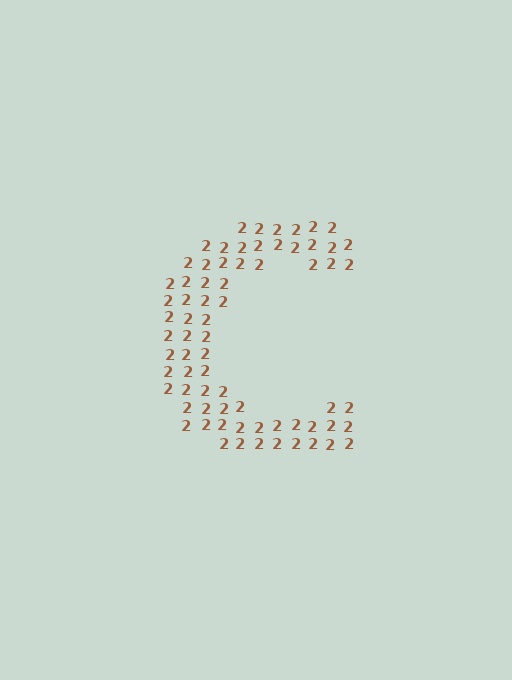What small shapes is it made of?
It is made of small digit 2's.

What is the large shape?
The large shape is the letter C.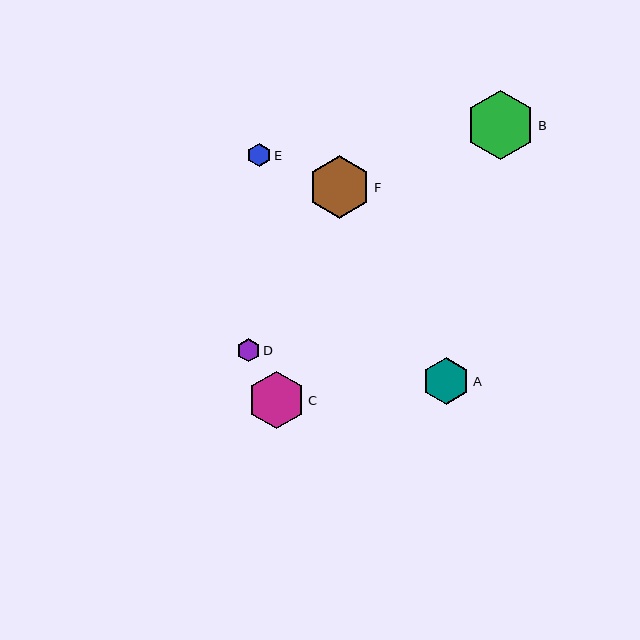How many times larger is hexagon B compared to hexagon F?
Hexagon B is approximately 1.1 times the size of hexagon F.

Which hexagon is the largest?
Hexagon B is the largest with a size of approximately 69 pixels.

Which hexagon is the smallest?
Hexagon D is the smallest with a size of approximately 24 pixels.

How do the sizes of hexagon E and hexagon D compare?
Hexagon E and hexagon D are approximately the same size.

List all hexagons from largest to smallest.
From largest to smallest: B, F, C, A, E, D.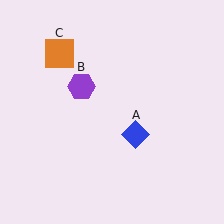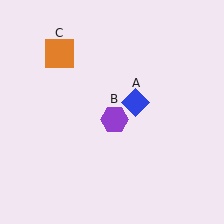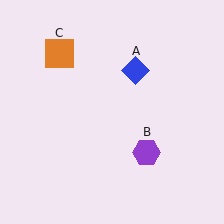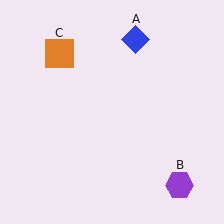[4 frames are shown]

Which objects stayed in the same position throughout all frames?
Orange square (object C) remained stationary.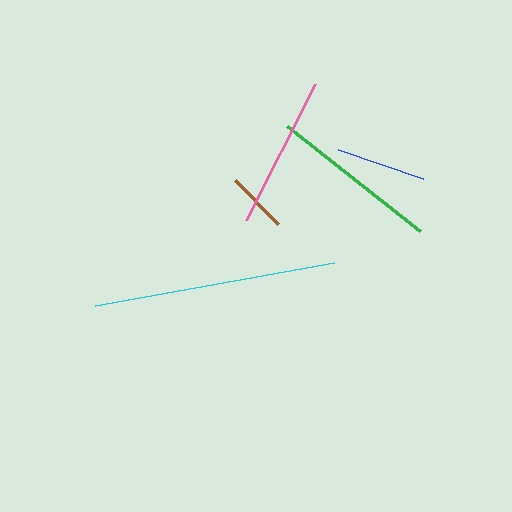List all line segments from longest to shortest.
From longest to shortest: cyan, green, pink, blue, brown.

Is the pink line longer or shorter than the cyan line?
The cyan line is longer than the pink line.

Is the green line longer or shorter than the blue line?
The green line is longer than the blue line.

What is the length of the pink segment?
The pink segment is approximately 152 pixels long.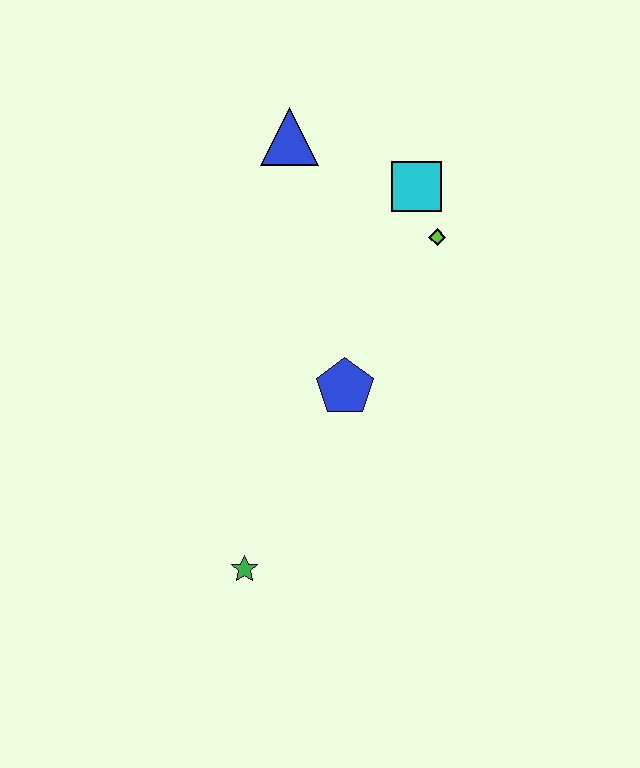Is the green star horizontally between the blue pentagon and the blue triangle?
No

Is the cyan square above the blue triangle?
No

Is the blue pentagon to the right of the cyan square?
No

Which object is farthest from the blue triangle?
The green star is farthest from the blue triangle.